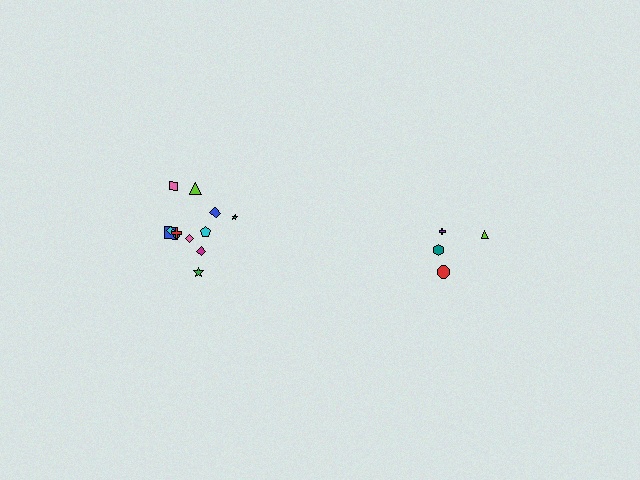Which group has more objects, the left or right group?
The left group.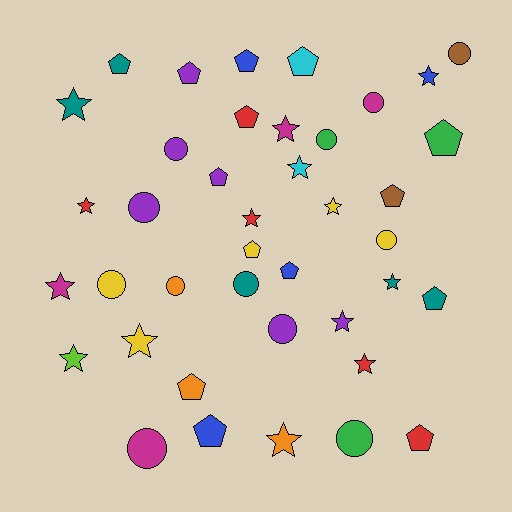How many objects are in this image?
There are 40 objects.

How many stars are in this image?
There are 14 stars.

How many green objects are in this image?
There are 3 green objects.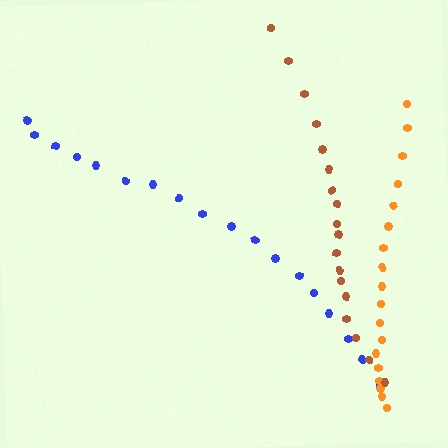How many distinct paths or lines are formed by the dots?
There are 3 distinct paths.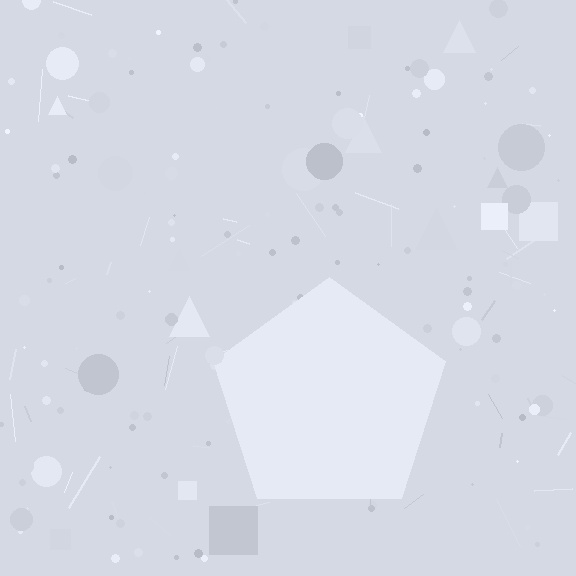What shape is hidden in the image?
A pentagon is hidden in the image.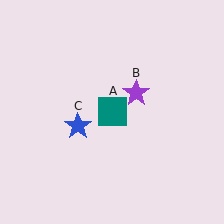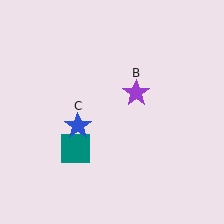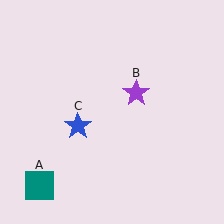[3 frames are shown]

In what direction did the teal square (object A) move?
The teal square (object A) moved down and to the left.